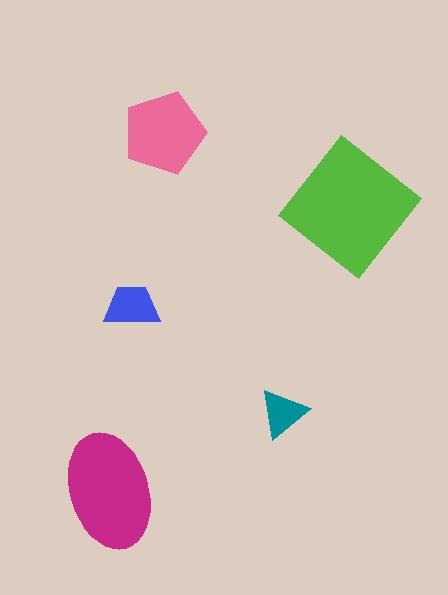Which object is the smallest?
The teal triangle.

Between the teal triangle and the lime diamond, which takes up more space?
The lime diamond.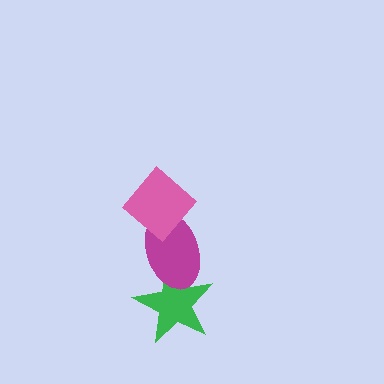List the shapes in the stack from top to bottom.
From top to bottom: the pink diamond, the magenta ellipse, the green star.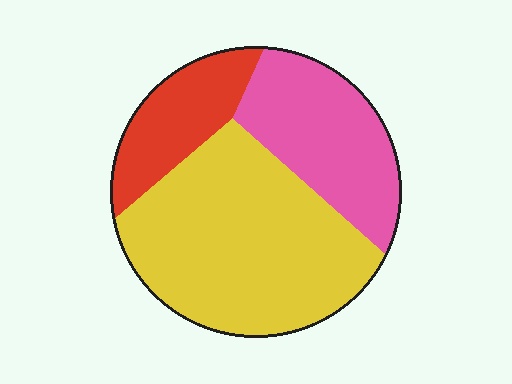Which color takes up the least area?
Red, at roughly 20%.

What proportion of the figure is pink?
Pink covers around 30% of the figure.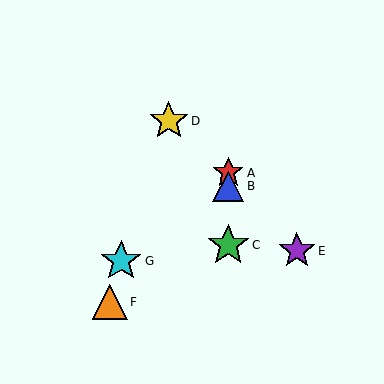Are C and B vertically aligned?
Yes, both are at x≈228.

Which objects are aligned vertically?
Objects A, B, C are aligned vertically.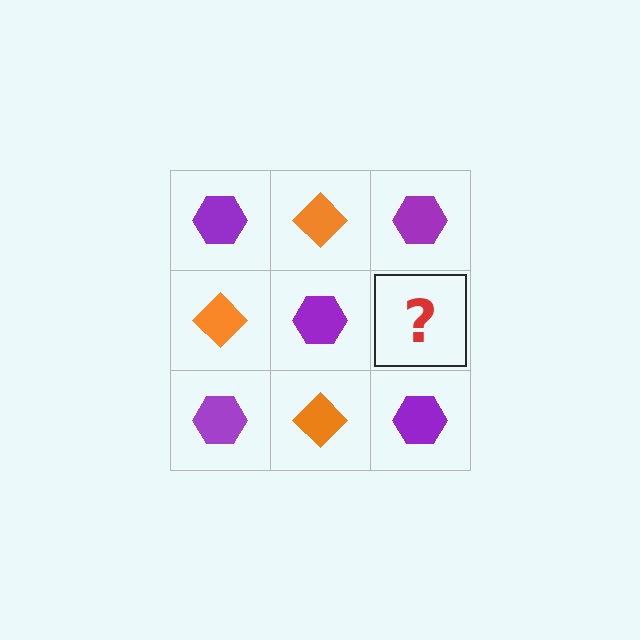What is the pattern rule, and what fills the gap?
The rule is that it alternates purple hexagon and orange diamond in a checkerboard pattern. The gap should be filled with an orange diamond.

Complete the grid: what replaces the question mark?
The question mark should be replaced with an orange diamond.